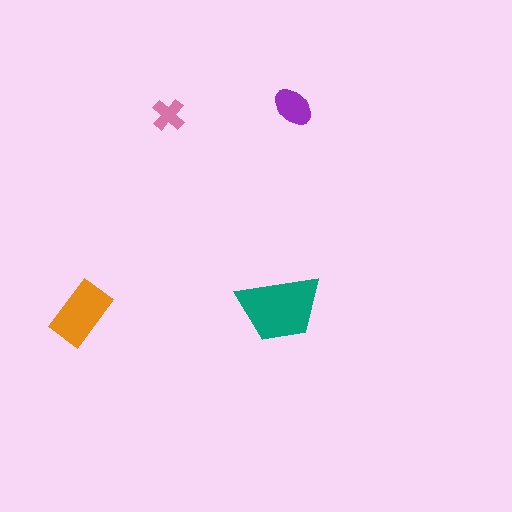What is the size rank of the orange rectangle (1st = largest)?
2nd.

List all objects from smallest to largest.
The pink cross, the purple ellipse, the orange rectangle, the teal trapezoid.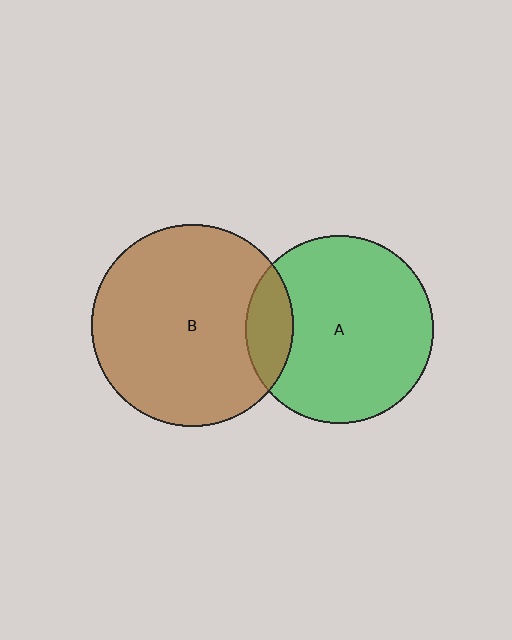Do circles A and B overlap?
Yes.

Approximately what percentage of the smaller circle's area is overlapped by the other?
Approximately 15%.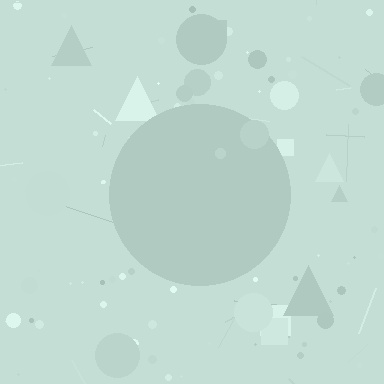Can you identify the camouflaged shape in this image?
The camouflaged shape is a circle.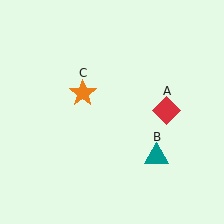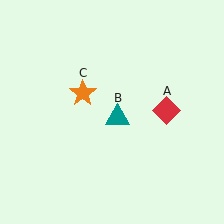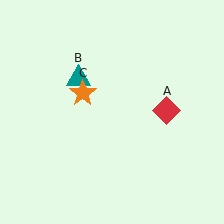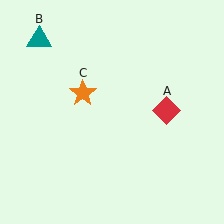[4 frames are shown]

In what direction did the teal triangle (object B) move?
The teal triangle (object B) moved up and to the left.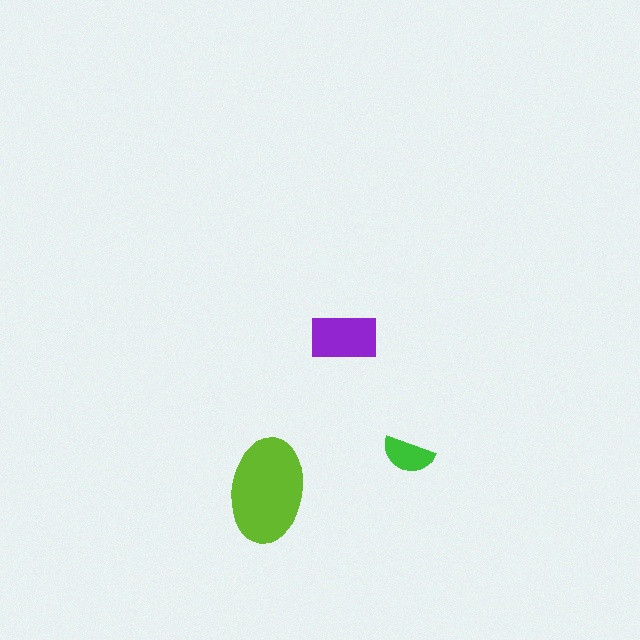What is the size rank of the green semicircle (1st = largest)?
3rd.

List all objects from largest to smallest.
The lime ellipse, the purple rectangle, the green semicircle.